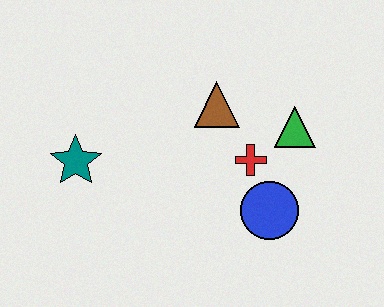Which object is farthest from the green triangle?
The teal star is farthest from the green triangle.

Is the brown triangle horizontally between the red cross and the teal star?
Yes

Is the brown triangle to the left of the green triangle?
Yes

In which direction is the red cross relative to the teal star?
The red cross is to the right of the teal star.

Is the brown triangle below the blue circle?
No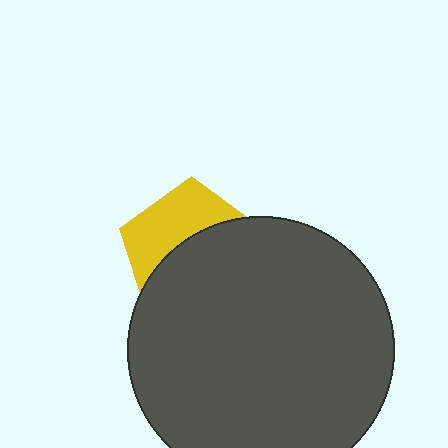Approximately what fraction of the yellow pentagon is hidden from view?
Roughly 59% of the yellow pentagon is hidden behind the dark gray circle.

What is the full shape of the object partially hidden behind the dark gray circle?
The partially hidden object is a yellow pentagon.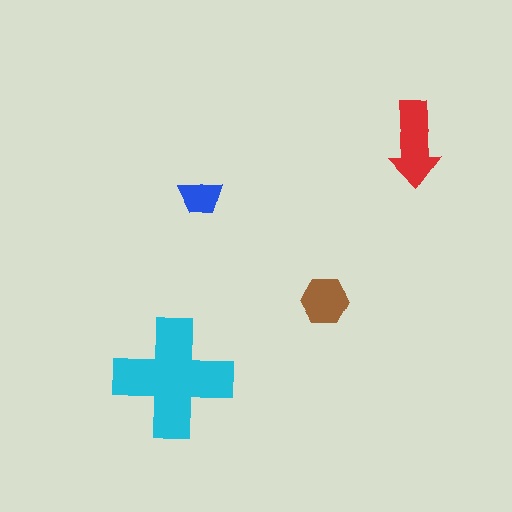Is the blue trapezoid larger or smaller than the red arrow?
Smaller.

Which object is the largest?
The cyan cross.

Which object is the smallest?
The blue trapezoid.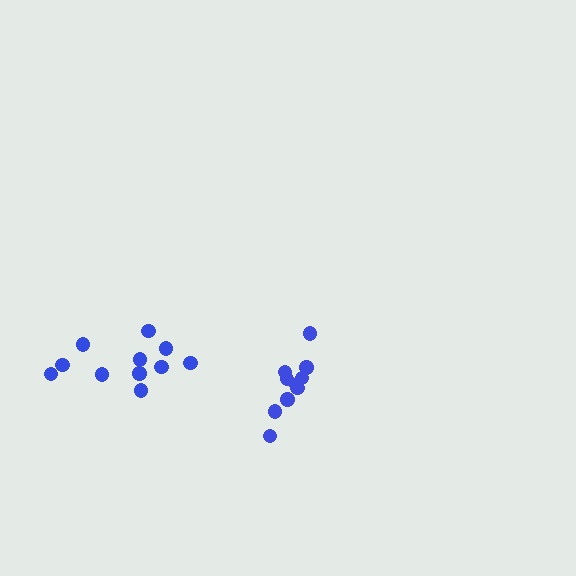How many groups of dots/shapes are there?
There are 2 groups.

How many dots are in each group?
Group 1: 10 dots, Group 2: 11 dots (21 total).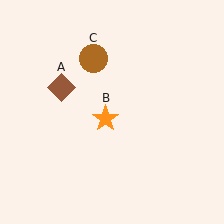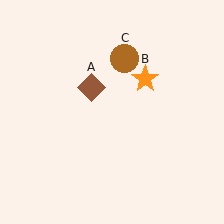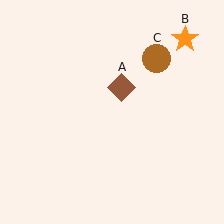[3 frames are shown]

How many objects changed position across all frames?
3 objects changed position: brown diamond (object A), orange star (object B), brown circle (object C).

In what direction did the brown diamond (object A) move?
The brown diamond (object A) moved right.